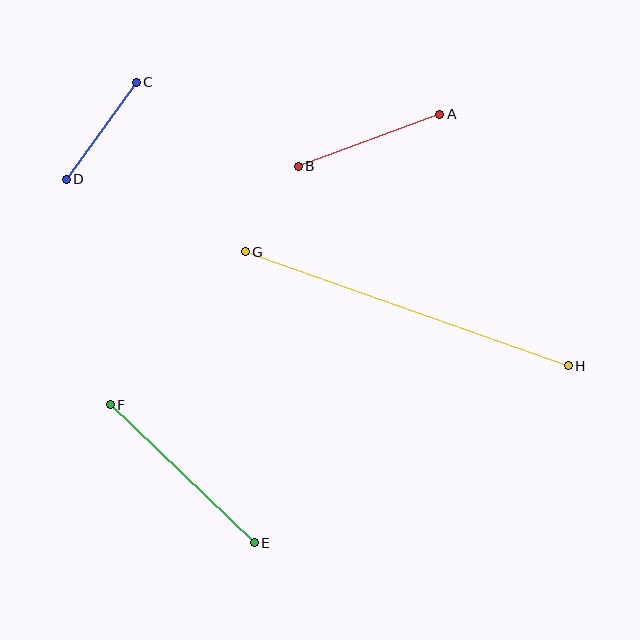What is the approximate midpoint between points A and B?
The midpoint is at approximately (369, 140) pixels.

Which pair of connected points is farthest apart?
Points G and H are farthest apart.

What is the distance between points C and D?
The distance is approximately 119 pixels.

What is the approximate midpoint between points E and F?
The midpoint is at approximately (182, 474) pixels.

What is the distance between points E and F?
The distance is approximately 199 pixels.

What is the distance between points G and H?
The distance is approximately 342 pixels.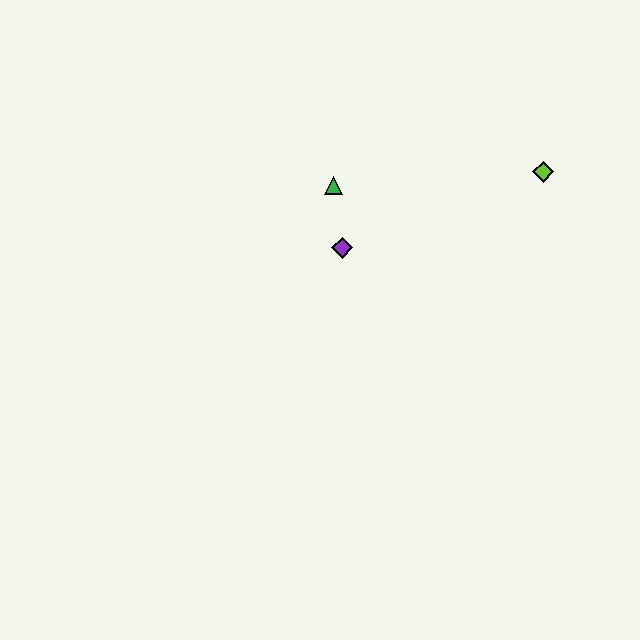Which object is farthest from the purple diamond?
The lime diamond is farthest from the purple diamond.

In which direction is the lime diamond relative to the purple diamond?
The lime diamond is to the right of the purple diamond.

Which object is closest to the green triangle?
The purple diamond is closest to the green triangle.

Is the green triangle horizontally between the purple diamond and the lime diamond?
No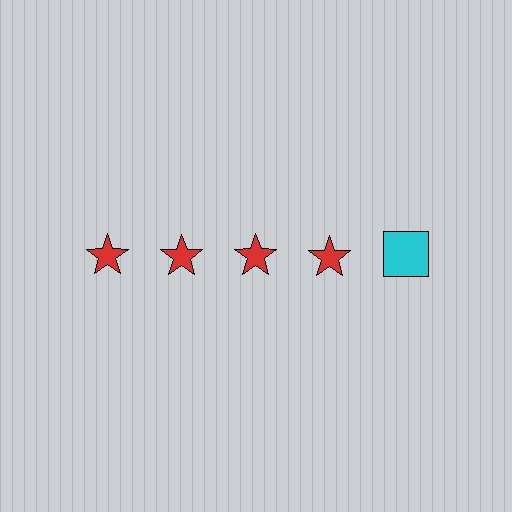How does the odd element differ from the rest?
It differs in both color (cyan instead of red) and shape (square instead of star).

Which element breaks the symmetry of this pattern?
The cyan square in the top row, rightmost column breaks the symmetry. All other shapes are red stars.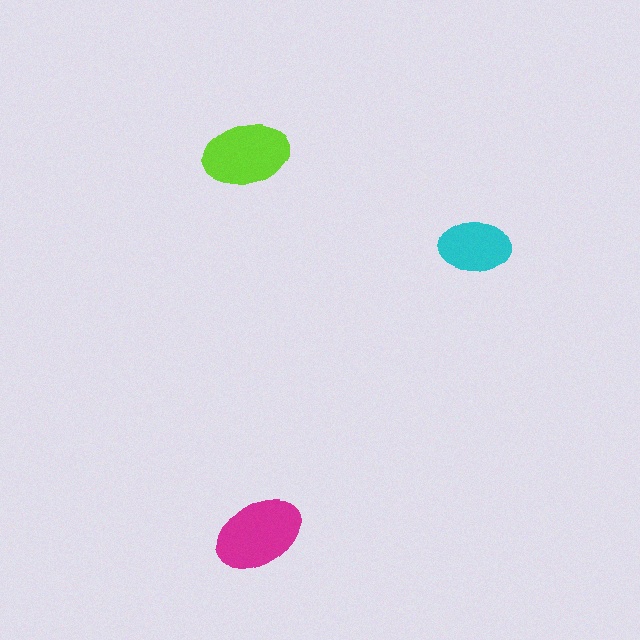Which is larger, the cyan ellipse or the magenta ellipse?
The magenta one.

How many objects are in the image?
There are 3 objects in the image.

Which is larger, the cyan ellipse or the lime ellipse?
The lime one.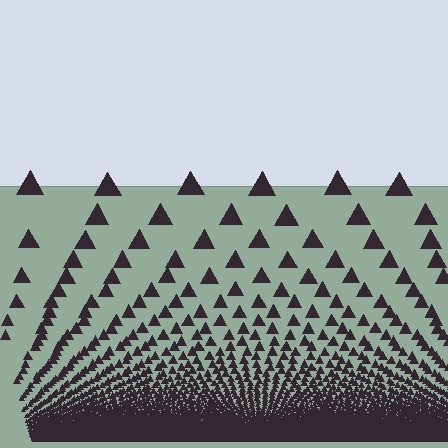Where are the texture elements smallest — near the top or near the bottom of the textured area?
Near the bottom.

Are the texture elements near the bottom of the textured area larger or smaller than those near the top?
Smaller. The gradient is inverted — elements near the bottom are smaller and denser.